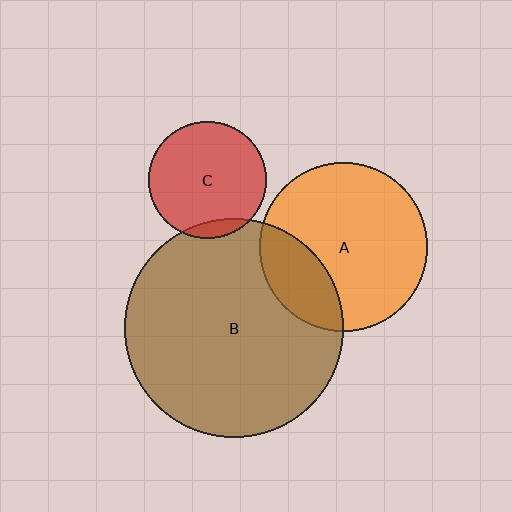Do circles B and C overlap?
Yes.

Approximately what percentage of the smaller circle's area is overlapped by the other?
Approximately 10%.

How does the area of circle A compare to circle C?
Approximately 2.1 times.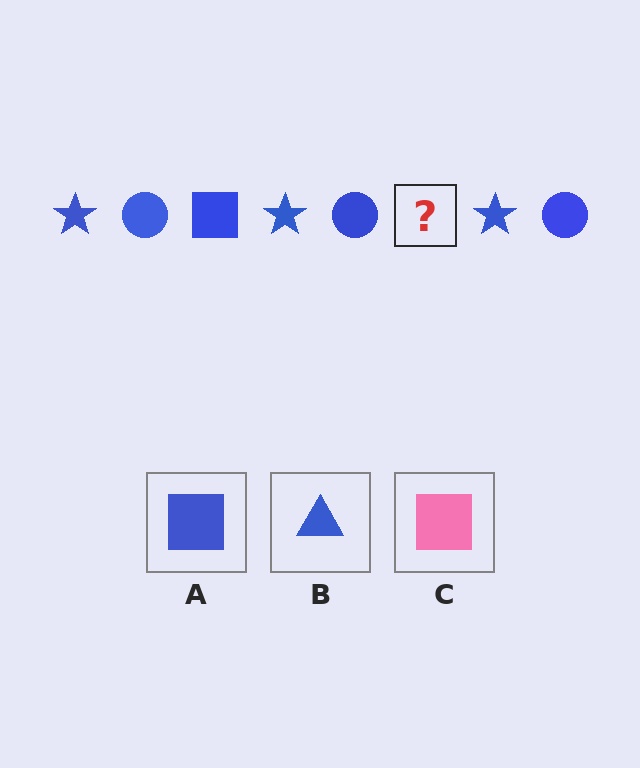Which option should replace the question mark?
Option A.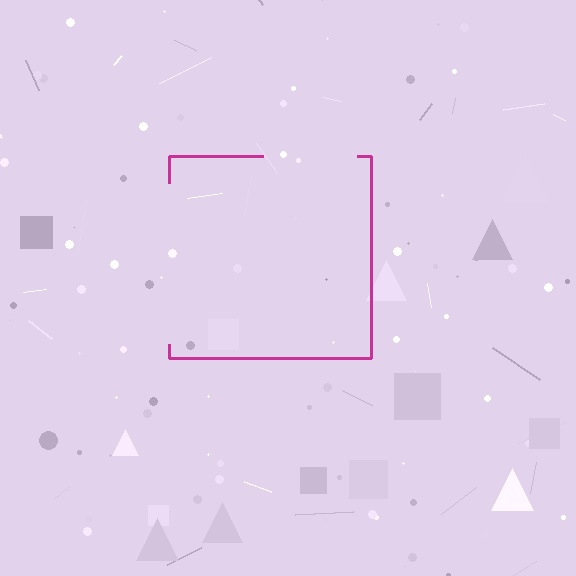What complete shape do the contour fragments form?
The contour fragments form a square.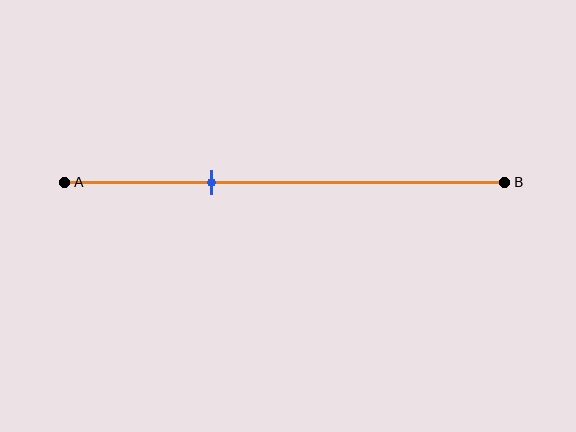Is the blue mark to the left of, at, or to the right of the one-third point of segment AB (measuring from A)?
The blue mark is approximately at the one-third point of segment AB.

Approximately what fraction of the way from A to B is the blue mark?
The blue mark is approximately 35% of the way from A to B.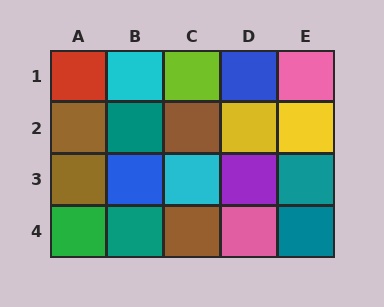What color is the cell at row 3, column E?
Teal.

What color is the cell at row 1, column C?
Lime.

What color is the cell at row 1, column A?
Red.